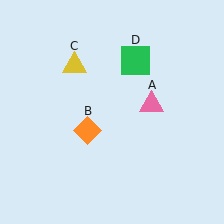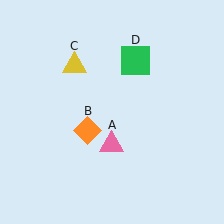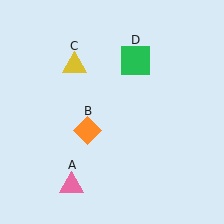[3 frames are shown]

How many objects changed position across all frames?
1 object changed position: pink triangle (object A).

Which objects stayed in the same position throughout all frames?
Orange diamond (object B) and yellow triangle (object C) and green square (object D) remained stationary.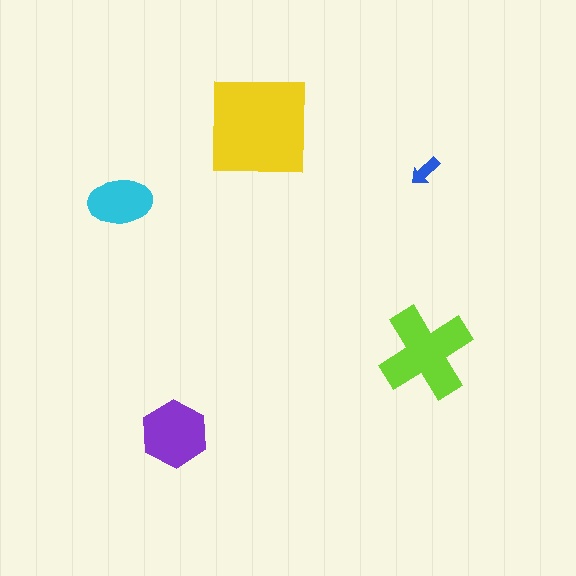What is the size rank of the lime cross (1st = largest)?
2nd.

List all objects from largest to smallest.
The yellow square, the lime cross, the purple hexagon, the cyan ellipse, the blue arrow.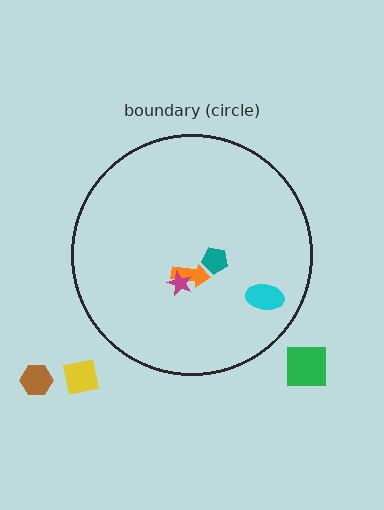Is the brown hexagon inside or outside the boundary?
Outside.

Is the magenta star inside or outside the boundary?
Inside.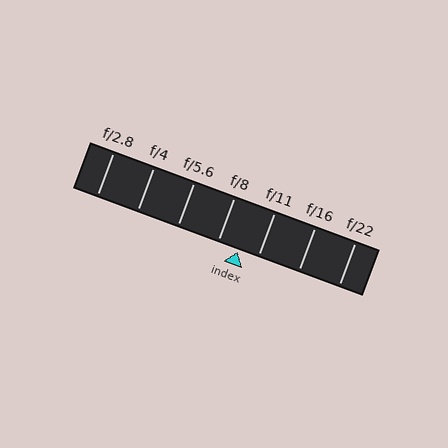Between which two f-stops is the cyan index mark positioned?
The index mark is between f/8 and f/11.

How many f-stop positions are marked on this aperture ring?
There are 7 f-stop positions marked.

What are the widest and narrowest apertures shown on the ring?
The widest aperture shown is f/2.8 and the narrowest is f/22.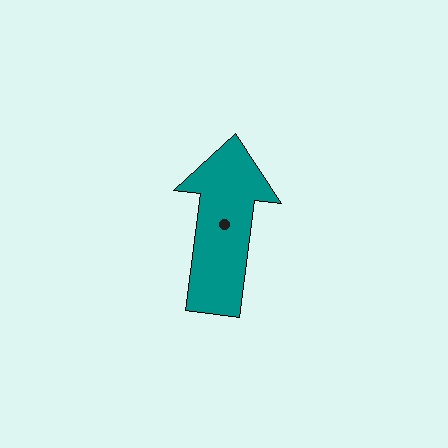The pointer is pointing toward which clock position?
Roughly 12 o'clock.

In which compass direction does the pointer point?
North.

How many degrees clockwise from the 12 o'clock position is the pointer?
Approximately 7 degrees.